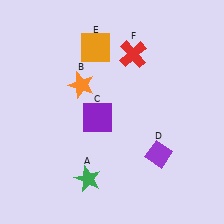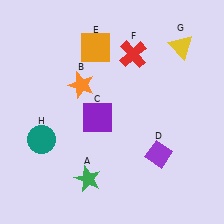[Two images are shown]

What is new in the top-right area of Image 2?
A yellow triangle (G) was added in the top-right area of Image 2.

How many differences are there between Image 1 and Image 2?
There are 2 differences between the two images.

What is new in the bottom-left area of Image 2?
A teal circle (H) was added in the bottom-left area of Image 2.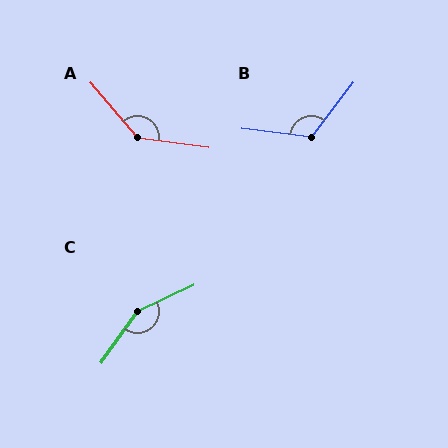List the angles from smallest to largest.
B (120°), A (138°), C (151°).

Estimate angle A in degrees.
Approximately 138 degrees.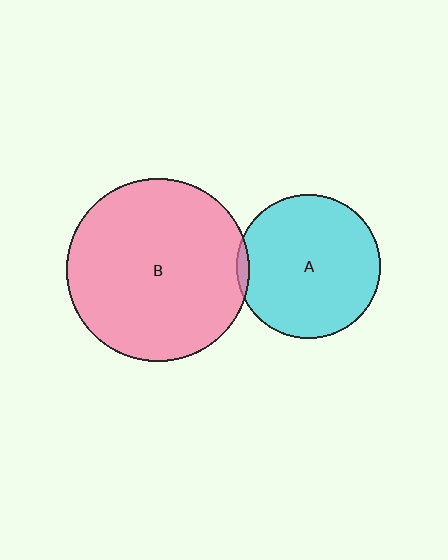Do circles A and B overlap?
Yes.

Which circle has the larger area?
Circle B (pink).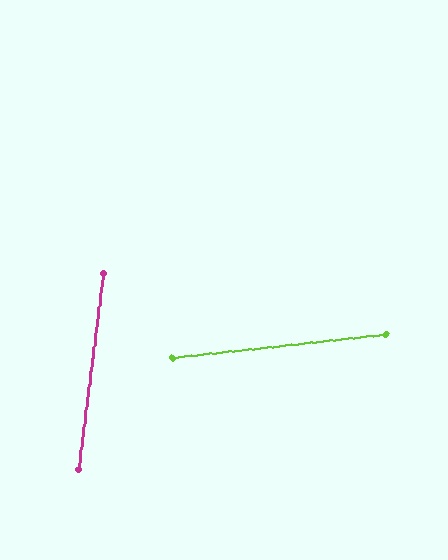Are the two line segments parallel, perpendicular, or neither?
Neither parallel nor perpendicular — they differ by about 77°.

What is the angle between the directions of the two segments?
Approximately 77 degrees.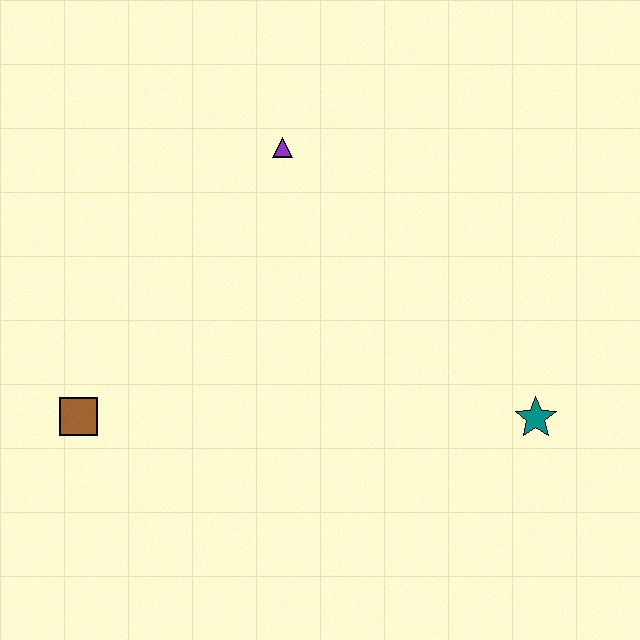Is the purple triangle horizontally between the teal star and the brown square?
Yes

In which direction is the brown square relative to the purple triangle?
The brown square is below the purple triangle.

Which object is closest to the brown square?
The purple triangle is closest to the brown square.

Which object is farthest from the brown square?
The teal star is farthest from the brown square.